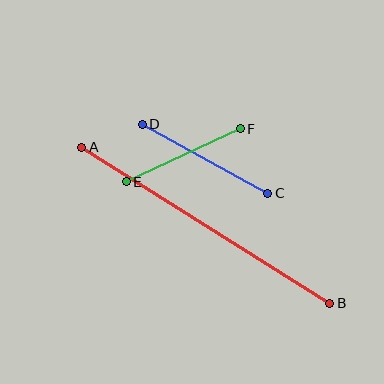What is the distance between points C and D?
The distance is approximately 143 pixels.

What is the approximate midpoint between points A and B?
The midpoint is at approximately (206, 225) pixels.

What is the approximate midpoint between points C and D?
The midpoint is at approximately (205, 159) pixels.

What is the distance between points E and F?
The distance is approximately 126 pixels.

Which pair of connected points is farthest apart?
Points A and B are farthest apart.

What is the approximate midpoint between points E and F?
The midpoint is at approximately (183, 155) pixels.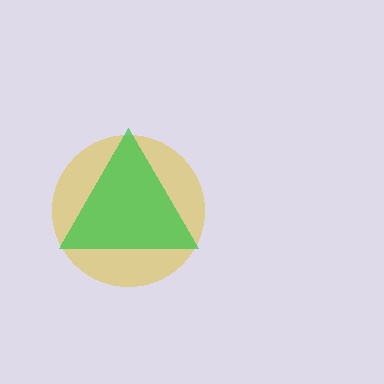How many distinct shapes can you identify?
There are 2 distinct shapes: a yellow circle, a green triangle.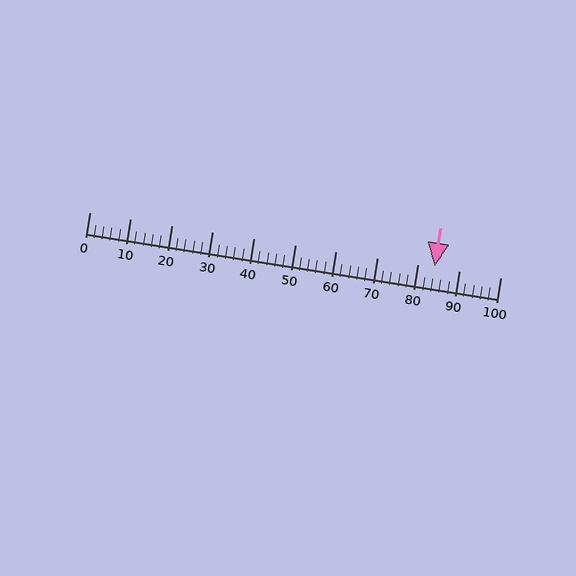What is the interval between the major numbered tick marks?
The major tick marks are spaced 10 units apart.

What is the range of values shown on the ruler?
The ruler shows values from 0 to 100.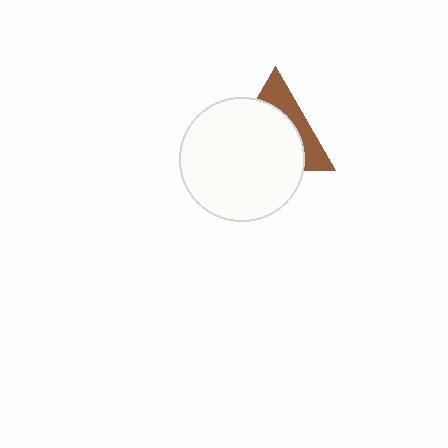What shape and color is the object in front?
The object in front is a white circle.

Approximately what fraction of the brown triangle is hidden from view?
Roughly 67% of the brown triangle is hidden behind the white circle.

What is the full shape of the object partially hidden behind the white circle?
The partially hidden object is a brown triangle.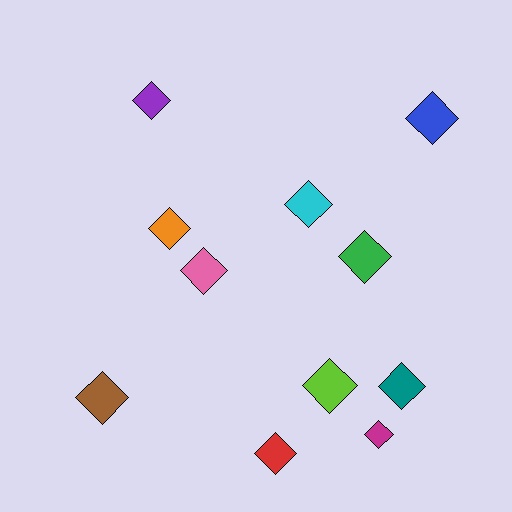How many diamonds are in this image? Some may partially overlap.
There are 11 diamonds.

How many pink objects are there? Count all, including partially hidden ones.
There is 1 pink object.